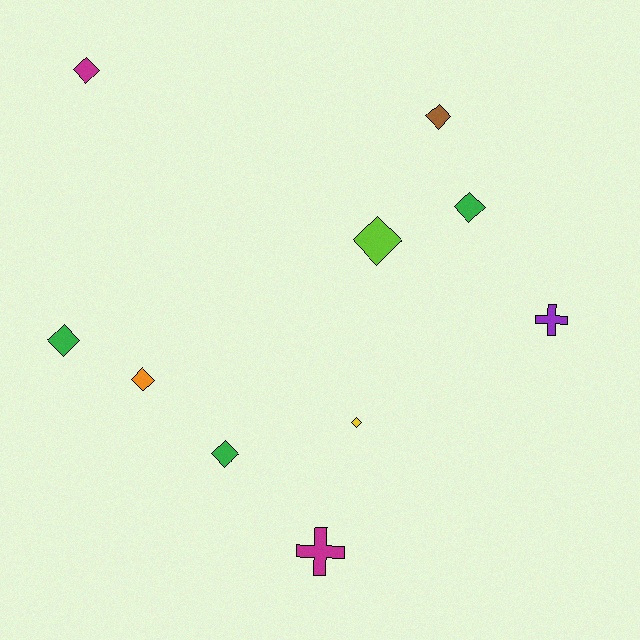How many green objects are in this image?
There are 3 green objects.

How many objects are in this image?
There are 10 objects.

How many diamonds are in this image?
There are 8 diamonds.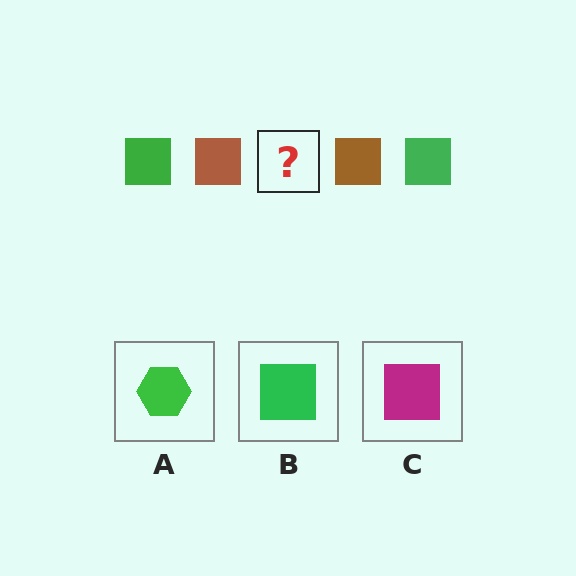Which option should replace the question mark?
Option B.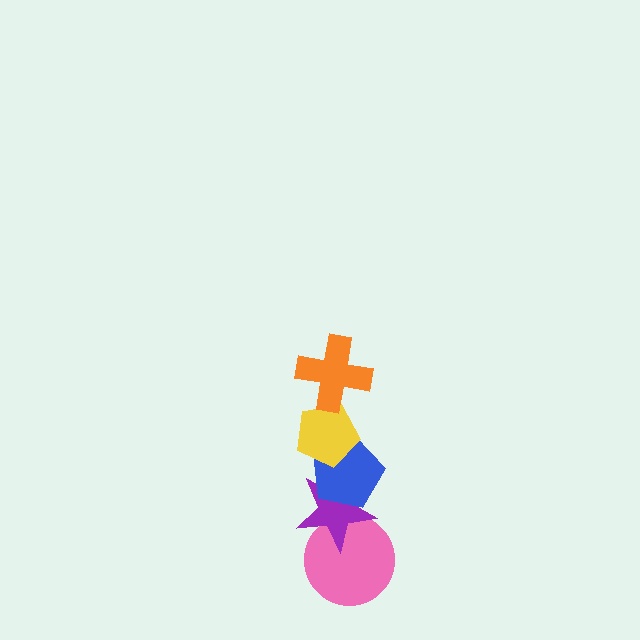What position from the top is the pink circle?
The pink circle is 5th from the top.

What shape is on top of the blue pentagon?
The yellow pentagon is on top of the blue pentagon.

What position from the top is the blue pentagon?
The blue pentagon is 3rd from the top.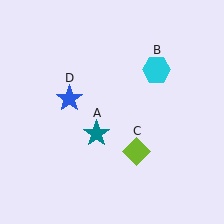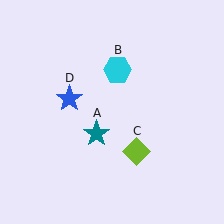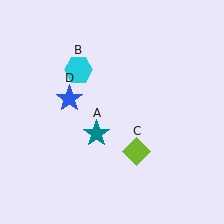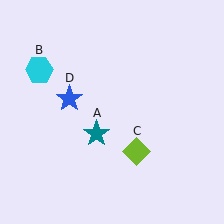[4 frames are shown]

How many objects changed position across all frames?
1 object changed position: cyan hexagon (object B).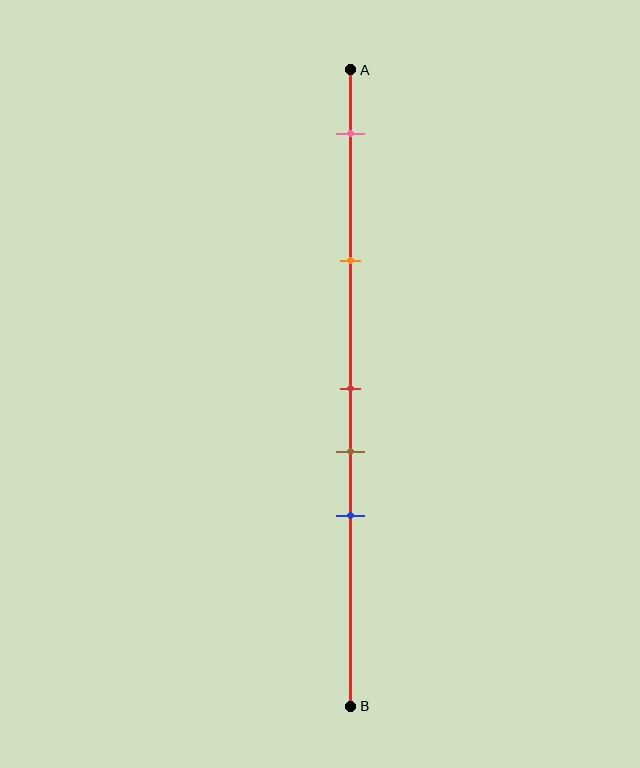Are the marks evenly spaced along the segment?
No, the marks are not evenly spaced.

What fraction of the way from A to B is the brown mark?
The brown mark is approximately 60% (0.6) of the way from A to B.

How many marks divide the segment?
There are 5 marks dividing the segment.